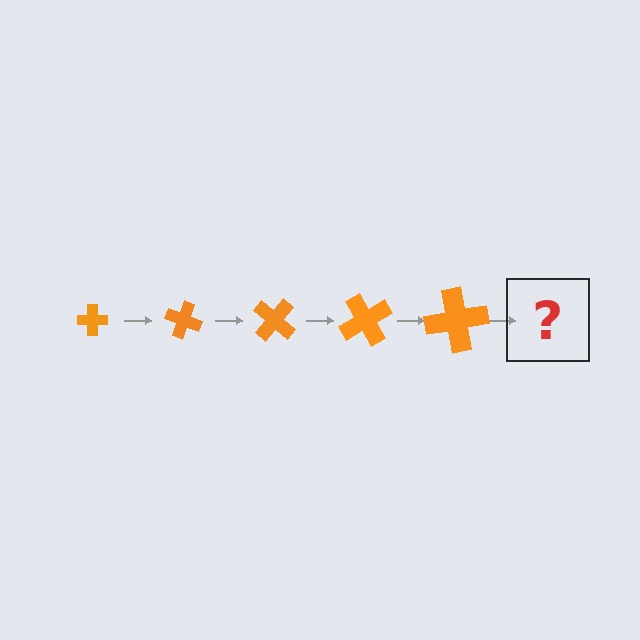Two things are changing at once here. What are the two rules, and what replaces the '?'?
The two rules are that the cross grows larger each step and it rotates 20 degrees each step. The '?' should be a cross, larger than the previous one and rotated 100 degrees from the start.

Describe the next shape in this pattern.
It should be a cross, larger than the previous one and rotated 100 degrees from the start.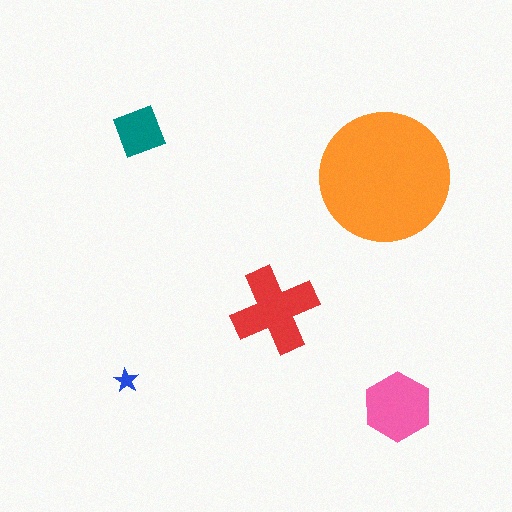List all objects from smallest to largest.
The blue star, the teal diamond, the pink hexagon, the red cross, the orange circle.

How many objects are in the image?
There are 5 objects in the image.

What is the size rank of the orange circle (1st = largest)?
1st.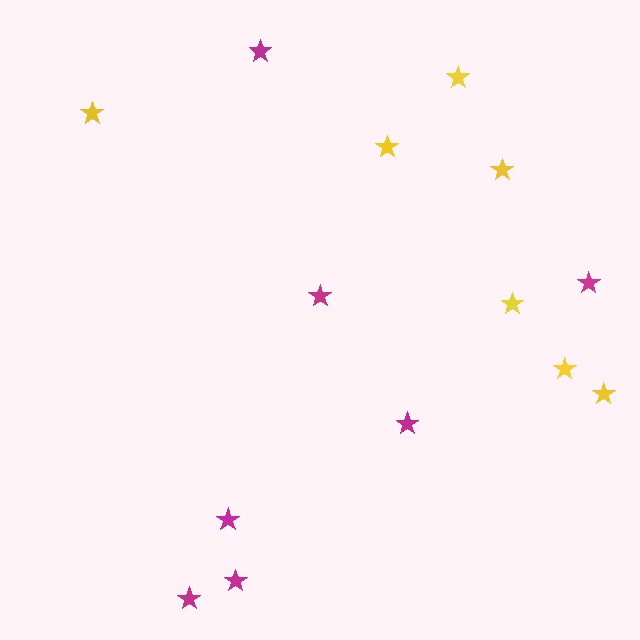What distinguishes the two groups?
There are 2 groups: one group of yellow stars (7) and one group of magenta stars (7).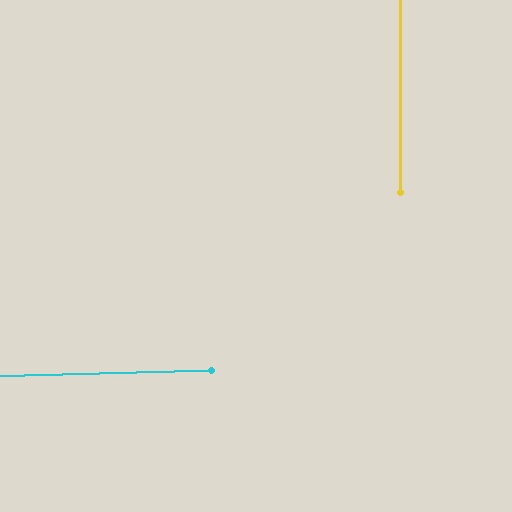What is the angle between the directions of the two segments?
Approximately 88 degrees.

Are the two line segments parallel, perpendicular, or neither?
Perpendicular — they meet at approximately 88°.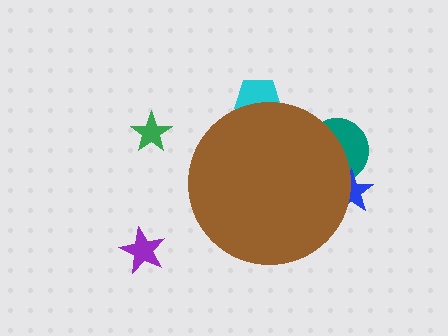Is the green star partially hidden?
No, the green star is fully visible.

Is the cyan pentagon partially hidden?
Yes, the cyan pentagon is partially hidden behind the brown circle.